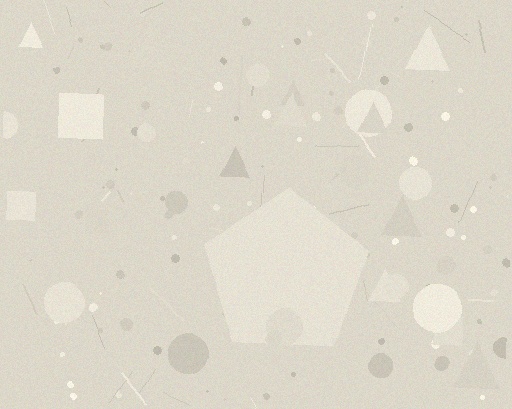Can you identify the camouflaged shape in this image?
The camouflaged shape is a pentagon.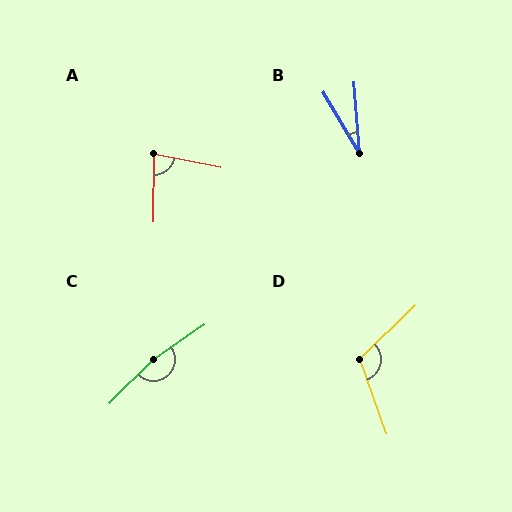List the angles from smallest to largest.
B (26°), A (79°), D (115°), C (170°).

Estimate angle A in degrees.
Approximately 79 degrees.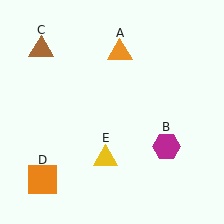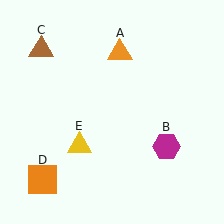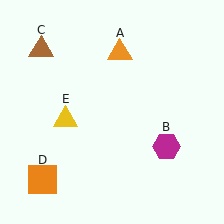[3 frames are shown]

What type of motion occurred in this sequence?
The yellow triangle (object E) rotated clockwise around the center of the scene.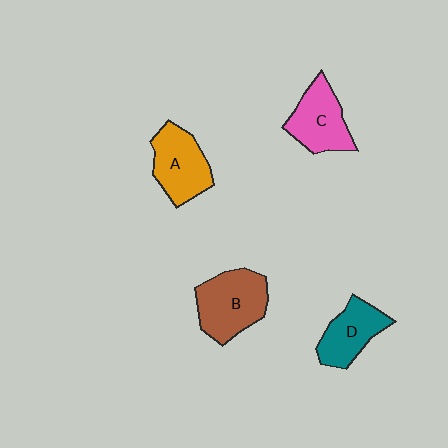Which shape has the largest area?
Shape B (brown).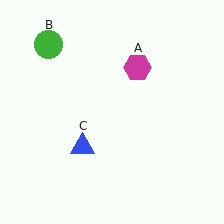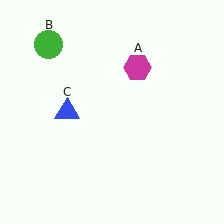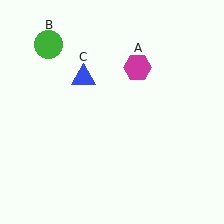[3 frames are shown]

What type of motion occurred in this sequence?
The blue triangle (object C) rotated clockwise around the center of the scene.